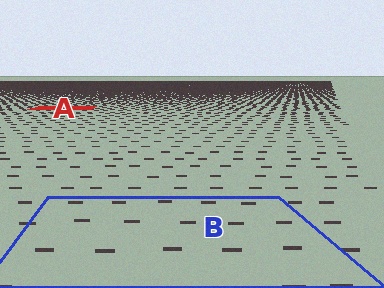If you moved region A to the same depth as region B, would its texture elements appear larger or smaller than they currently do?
They would appear larger. At a closer depth, the same texture elements are projected at a bigger on-screen size.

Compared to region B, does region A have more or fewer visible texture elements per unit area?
Region A has more texture elements per unit area — they are packed more densely because it is farther away.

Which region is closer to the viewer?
Region B is closer. The texture elements there are larger and more spread out.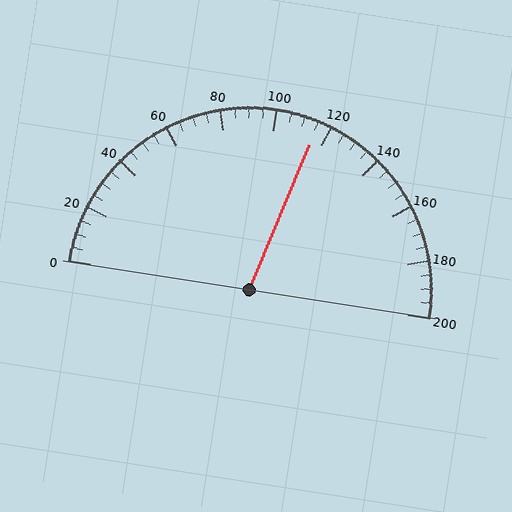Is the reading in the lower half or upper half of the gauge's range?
The reading is in the upper half of the range (0 to 200).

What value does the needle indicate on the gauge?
The needle indicates approximately 115.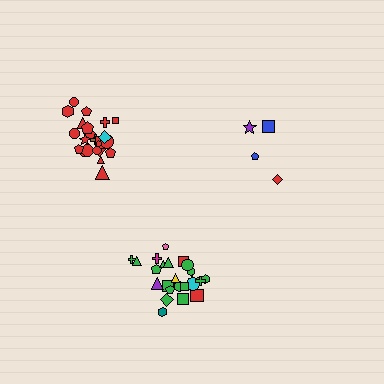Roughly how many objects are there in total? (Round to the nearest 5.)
Roughly 55 objects in total.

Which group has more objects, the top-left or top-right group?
The top-left group.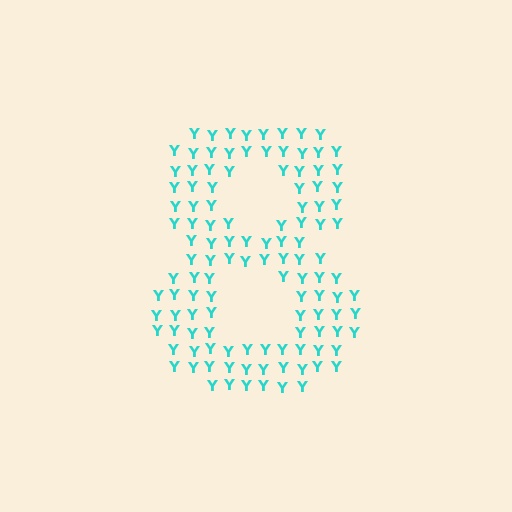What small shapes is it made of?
It is made of small letter Y's.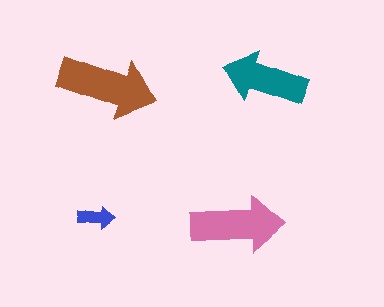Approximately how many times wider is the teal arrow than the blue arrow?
About 2 times wider.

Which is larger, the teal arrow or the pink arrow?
The pink one.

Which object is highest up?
The teal arrow is topmost.